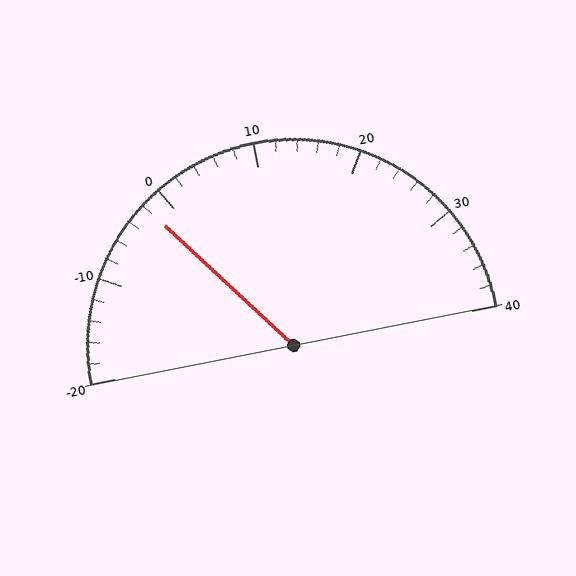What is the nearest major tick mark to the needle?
The nearest major tick mark is 0.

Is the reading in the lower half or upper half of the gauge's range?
The reading is in the lower half of the range (-20 to 40).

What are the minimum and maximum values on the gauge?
The gauge ranges from -20 to 40.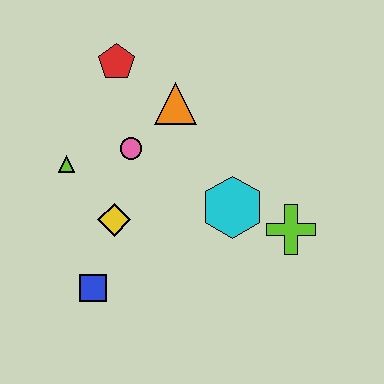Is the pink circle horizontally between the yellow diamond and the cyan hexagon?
Yes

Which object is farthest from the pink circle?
The lime cross is farthest from the pink circle.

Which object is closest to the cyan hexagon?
The lime cross is closest to the cyan hexagon.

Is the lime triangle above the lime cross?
Yes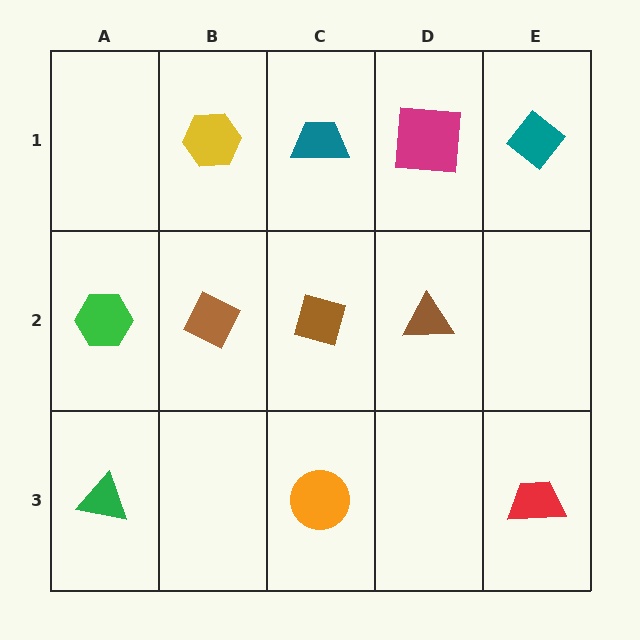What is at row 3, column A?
A green triangle.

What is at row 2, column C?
A brown diamond.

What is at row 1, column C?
A teal trapezoid.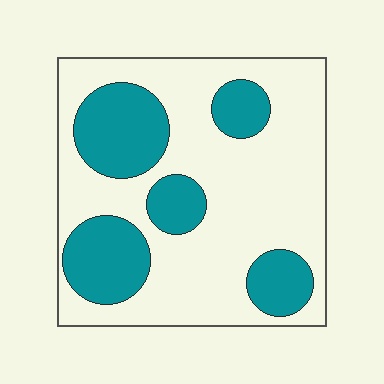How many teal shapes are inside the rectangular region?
5.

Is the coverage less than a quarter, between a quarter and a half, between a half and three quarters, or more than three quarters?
Between a quarter and a half.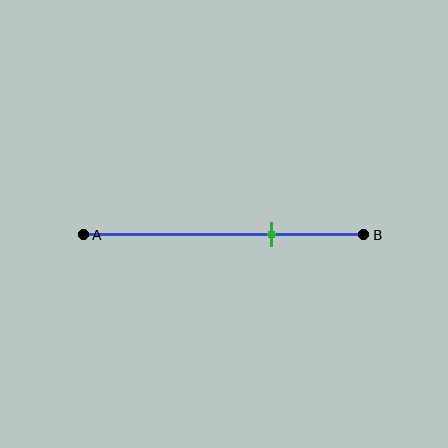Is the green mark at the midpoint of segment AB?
No, the mark is at about 65% from A, not at the 50% midpoint.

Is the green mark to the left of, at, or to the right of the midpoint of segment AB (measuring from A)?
The green mark is to the right of the midpoint of segment AB.